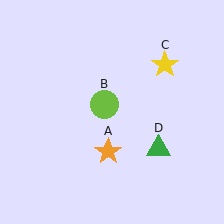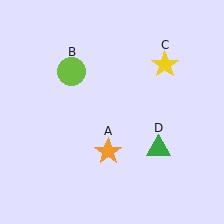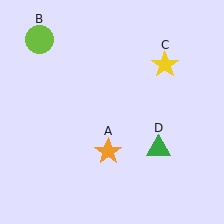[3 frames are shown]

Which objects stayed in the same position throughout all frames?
Orange star (object A) and yellow star (object C) and green triangle (object D) remained stationary.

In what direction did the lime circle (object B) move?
The lime circle (object B) moved up and to the left.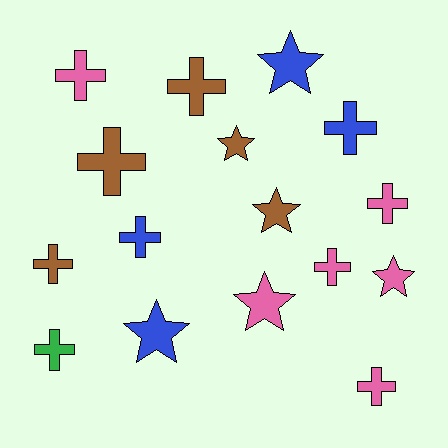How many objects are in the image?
There are 16 objects.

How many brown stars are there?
There are 2 brown stars.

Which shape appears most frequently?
Cross, with 10 objects.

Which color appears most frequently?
Pink, with 6 objects.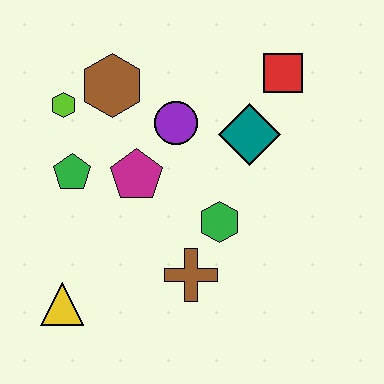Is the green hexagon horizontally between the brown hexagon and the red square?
Yes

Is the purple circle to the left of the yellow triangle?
No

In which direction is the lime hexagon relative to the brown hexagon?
The lime hexagon is to the left of the brown hexagon.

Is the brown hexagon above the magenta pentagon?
Yes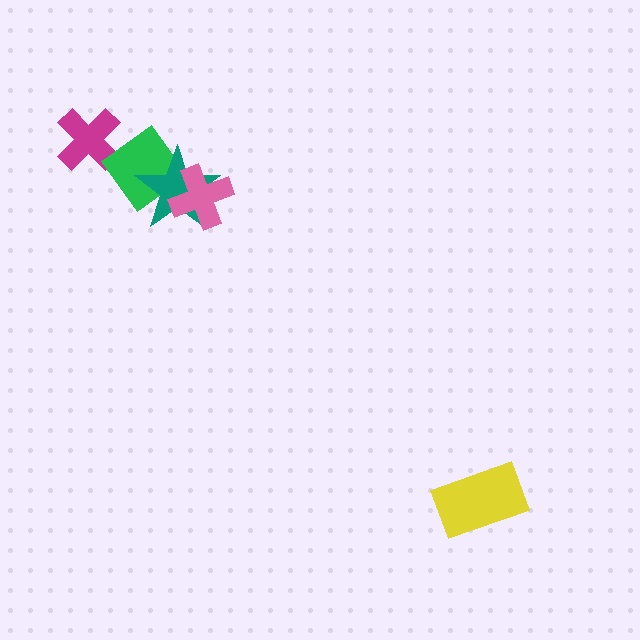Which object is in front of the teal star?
The pink cross is in front of the teal star.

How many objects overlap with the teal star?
2 objects overlap with the teal star.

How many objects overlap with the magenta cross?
0 objects overlap with the magenta cross.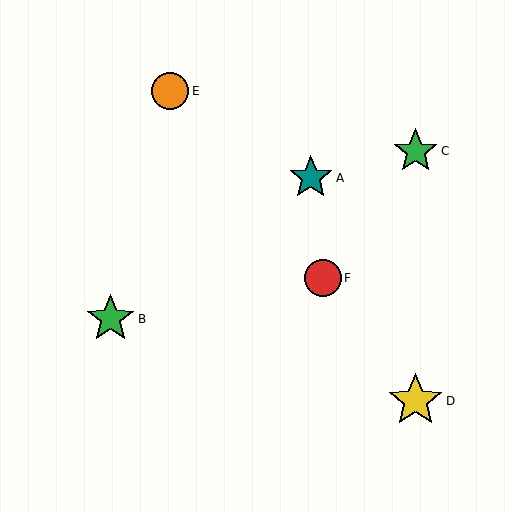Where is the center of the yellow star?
The center of the yellow star is at (416, 401).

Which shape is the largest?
The yellow star (labeled D) is the largest.